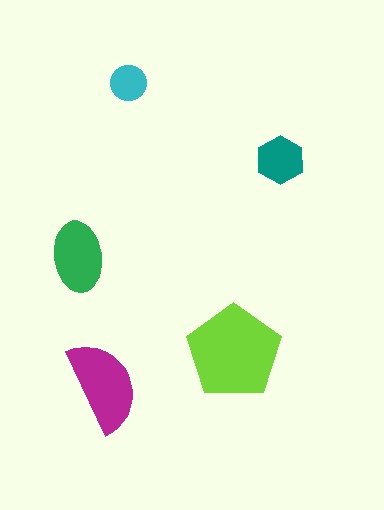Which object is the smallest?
The cyan circle.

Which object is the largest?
The lime pentagon.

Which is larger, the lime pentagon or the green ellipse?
The lime pentagon.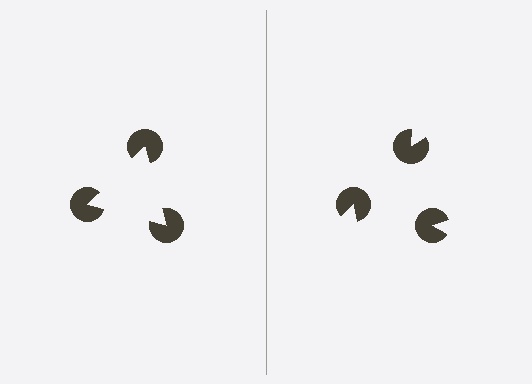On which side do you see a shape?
An illusory triangle appears on the left side. On the right side the wedge cuts are rotated, so no coherent shape forms.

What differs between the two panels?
The pac-man discs are positioned identically on both sides; only the wedge orientations differ. On the left they align to a triangle; on the right they are misaligned.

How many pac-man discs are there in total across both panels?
6 — 3 on each side.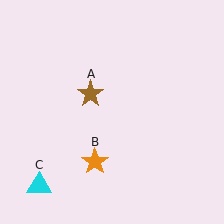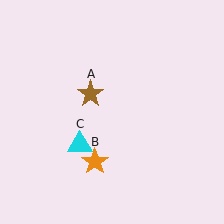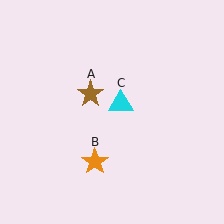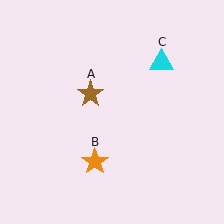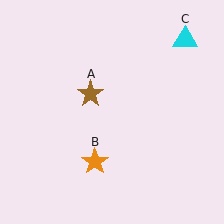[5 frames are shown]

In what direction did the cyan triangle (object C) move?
The cyan triangle (object C) moved up and to the right.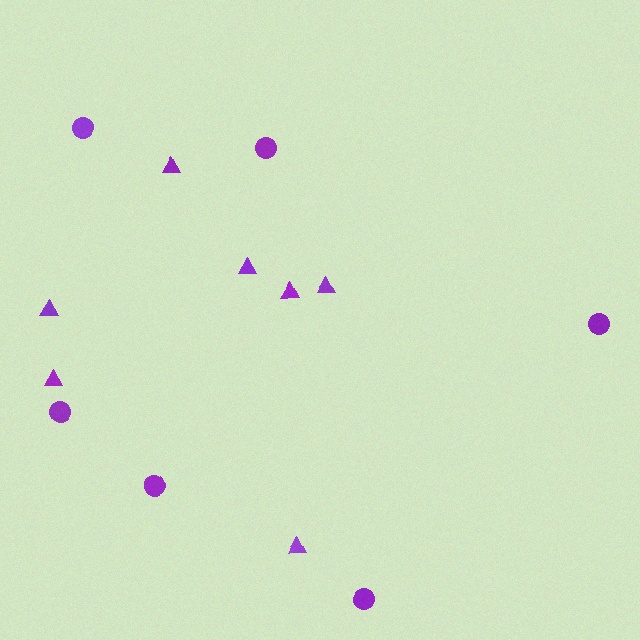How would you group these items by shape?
There are 2 groups: one group of triangles (7) and one group of circles (6).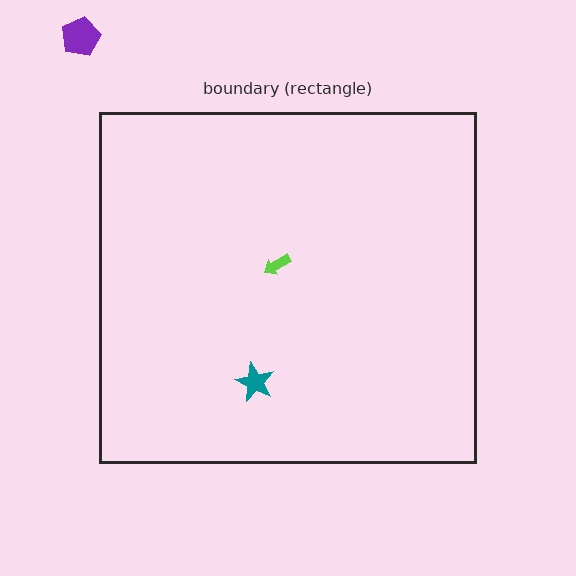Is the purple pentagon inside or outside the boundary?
Outside.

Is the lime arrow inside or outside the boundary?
Inside.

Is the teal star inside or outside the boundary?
Inside.